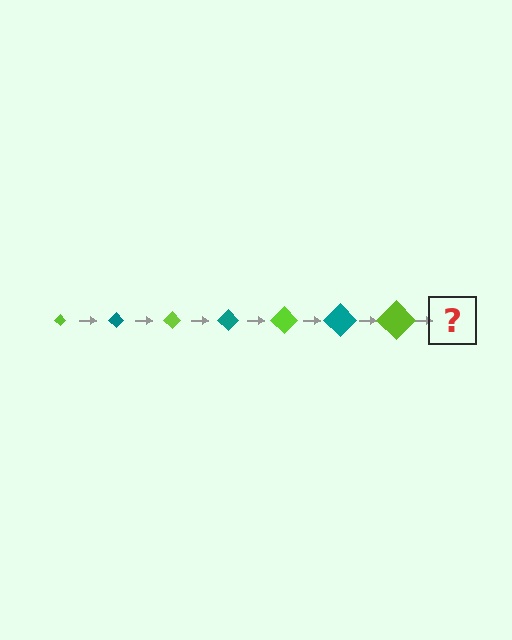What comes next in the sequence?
The next element should be a teal diamond, larger than the previous one.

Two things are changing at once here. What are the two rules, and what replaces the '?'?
The two rules are that the diamond grows larger each step and the color cycles through lime and teal. The '?' should be a teal diamond, larger than the previous one.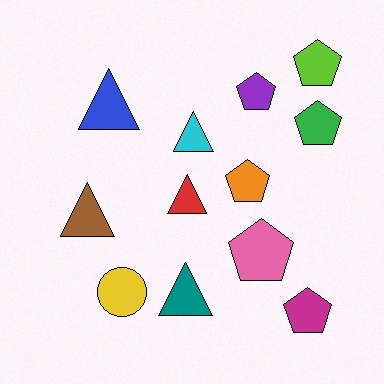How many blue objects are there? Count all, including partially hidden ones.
There is 1 blue object.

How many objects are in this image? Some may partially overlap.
There are 12 objects.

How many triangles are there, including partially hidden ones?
There are 5 triangles.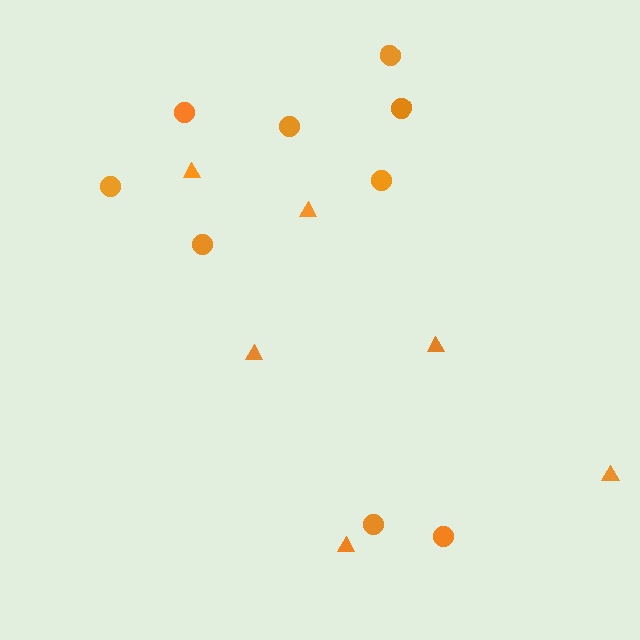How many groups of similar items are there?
There are 2 groups: one group of circles (9) and one group of triangles (6).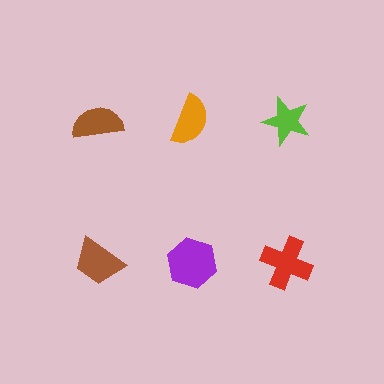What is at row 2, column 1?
A brown trapezoid.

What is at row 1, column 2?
An orange semicircle.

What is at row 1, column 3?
A lime star.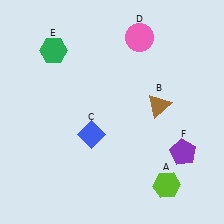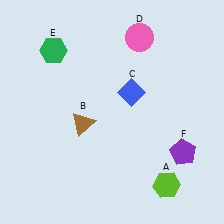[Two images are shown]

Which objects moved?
The objects that moved are: the brown triangle (B), the blue diamond (C).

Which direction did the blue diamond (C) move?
The blue diamond (C) moved up.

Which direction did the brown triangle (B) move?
The brown triangle (B) moved left.